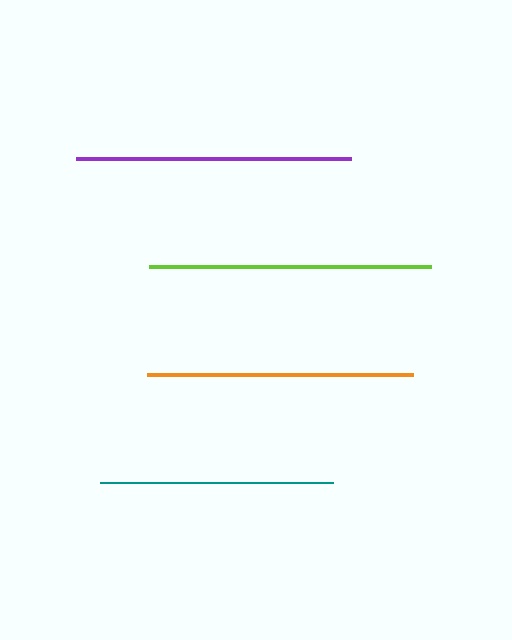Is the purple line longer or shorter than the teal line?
The purple line is longer than the teal line.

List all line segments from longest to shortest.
From longest to shortest: lime, purple, orange, teal.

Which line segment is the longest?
The lime line is the longest at approximately 281 pixels.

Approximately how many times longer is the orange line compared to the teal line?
The orange line is approximately 1.1 times the length of the teal line.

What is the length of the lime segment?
The lime segment is approximately 281 pixels long.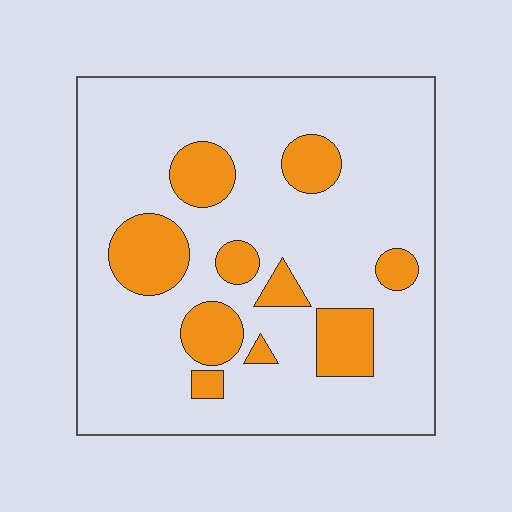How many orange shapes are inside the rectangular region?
10.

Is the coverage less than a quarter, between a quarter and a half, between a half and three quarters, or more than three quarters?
Less than a quarter.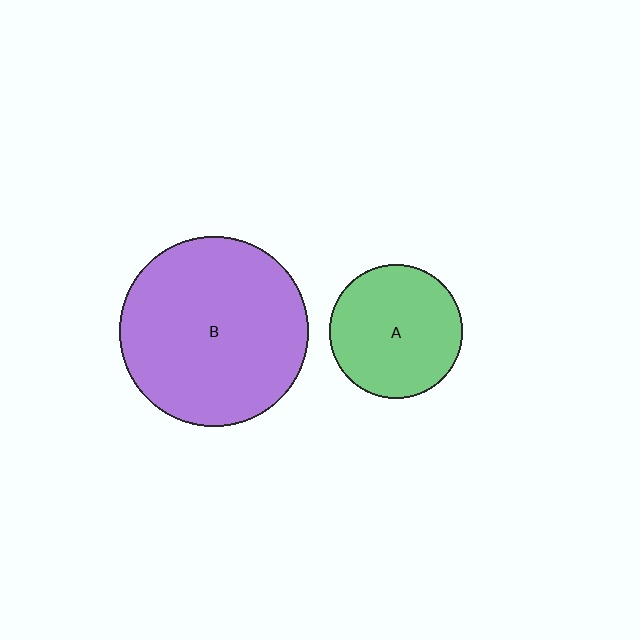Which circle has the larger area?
Circle B (purple).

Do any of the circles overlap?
No, none of the circles overlap.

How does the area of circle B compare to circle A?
Approximately 2.0 times.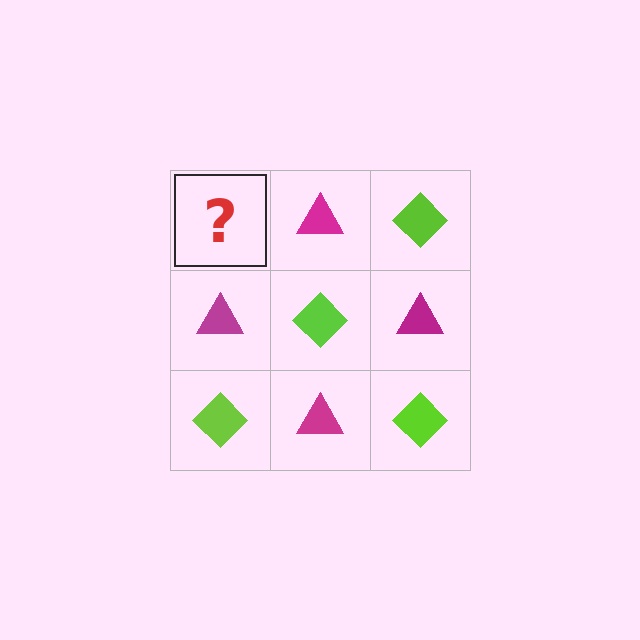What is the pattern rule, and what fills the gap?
The rule is that it alternates lime diamond and magenta triangle in a checkerboard pattern. The gap should be filled with a lime diamond.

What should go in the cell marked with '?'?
The missing cell should contain a lime diamond.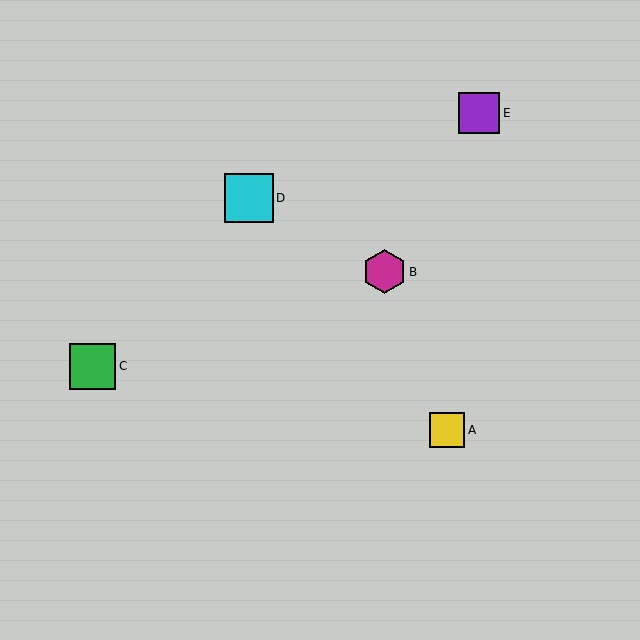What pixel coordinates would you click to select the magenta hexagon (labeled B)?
Click at (384, 272) to select the magenta hexagon B.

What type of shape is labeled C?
Shape C is a green square.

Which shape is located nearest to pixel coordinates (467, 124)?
The purple square (labeled E) at (479, 113) is nearest to that location.